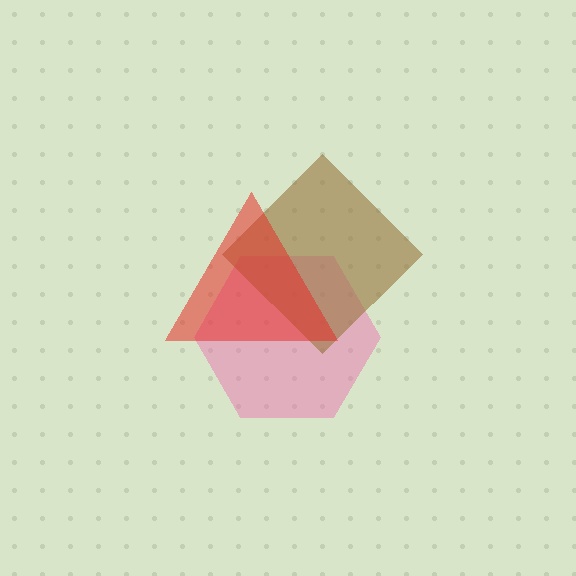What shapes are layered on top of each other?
The layered shapes are: a pink hexagon, a brown diamond, a red triangle.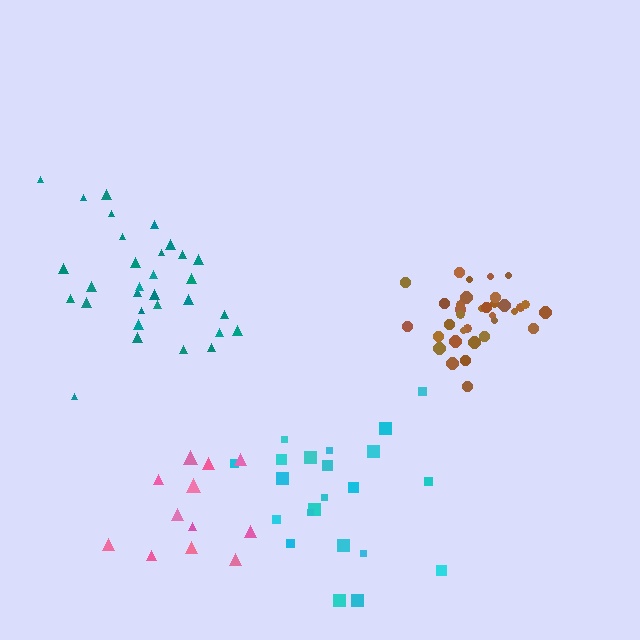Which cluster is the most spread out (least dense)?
Pink.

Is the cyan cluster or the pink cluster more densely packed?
Cyan.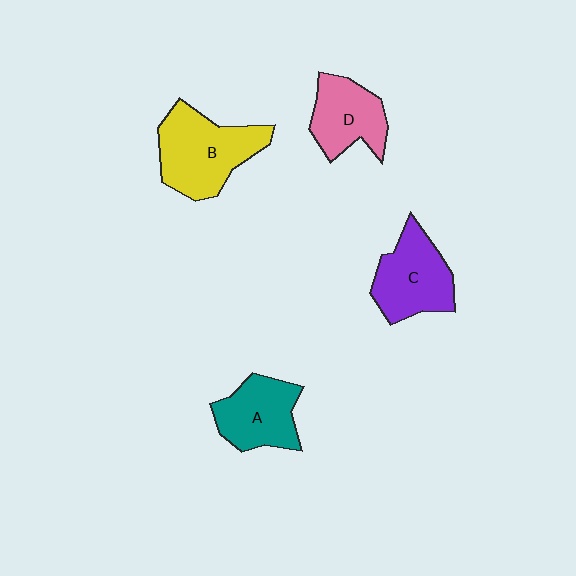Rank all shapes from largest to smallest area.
From largest to smallest: B (yellow), C (purple), A (teal), D (pink).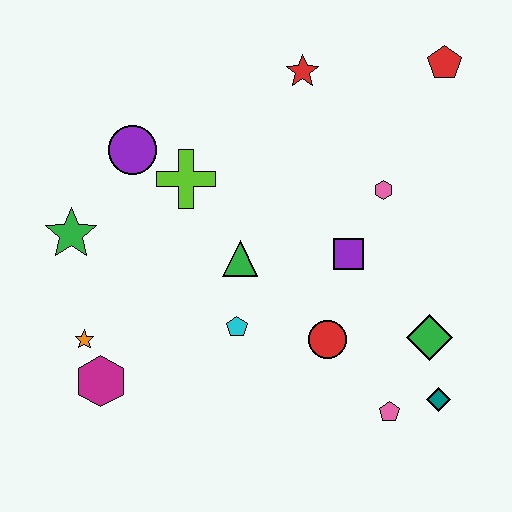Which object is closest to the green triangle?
The cyan pentagon is closest to the green triangle.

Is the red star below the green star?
No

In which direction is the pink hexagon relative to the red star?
The pink hexagon is below the red star.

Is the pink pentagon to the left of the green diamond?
Yes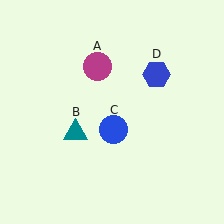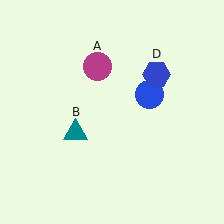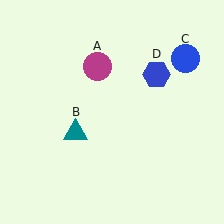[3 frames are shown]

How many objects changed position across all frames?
1 object changed position: blue circle (object C).